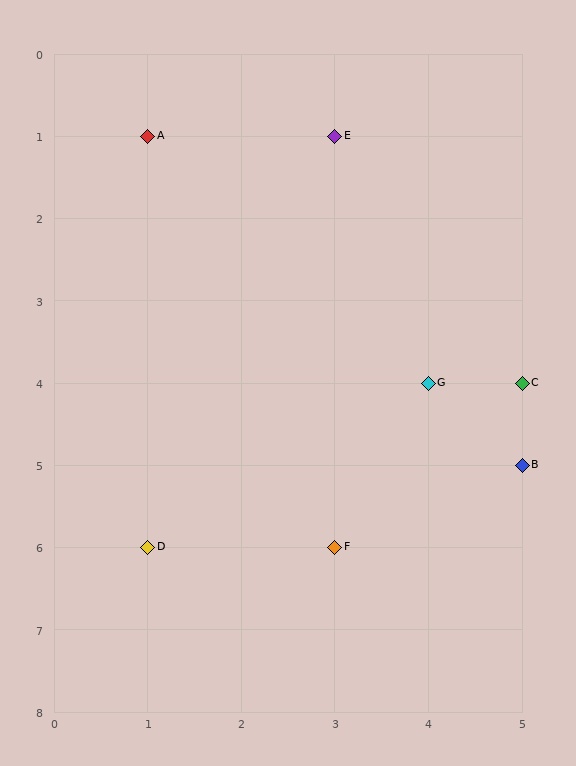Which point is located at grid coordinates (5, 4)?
Point C is at (5, 4).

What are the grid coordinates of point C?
Point C is at grid coordinates (5, 4).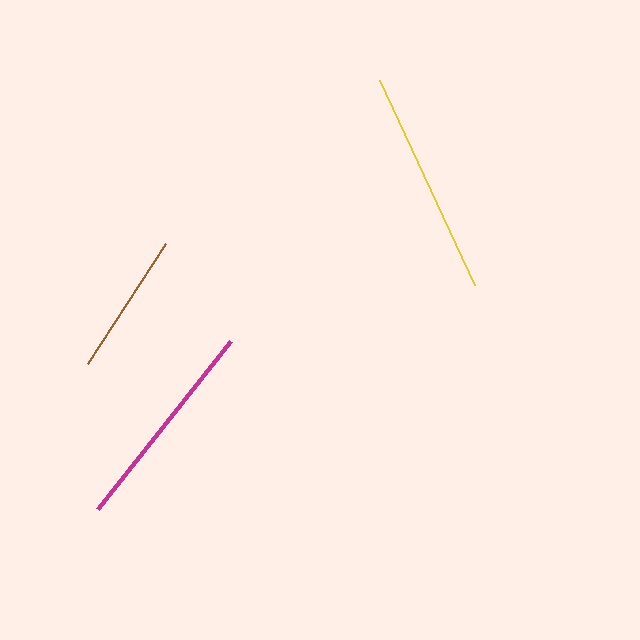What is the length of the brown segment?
The brown segment is approximately 143 pixels long.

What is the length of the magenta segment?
The magenta segment is approximately 214 pixels long.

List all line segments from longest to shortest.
From longest to shortest: yellow, magenta, brown.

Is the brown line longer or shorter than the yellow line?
The yellow line is longer than the brown line.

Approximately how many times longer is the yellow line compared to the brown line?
The yellow line is approximately 1.6 times the length of the brown line.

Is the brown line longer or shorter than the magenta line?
The magenta line is longer than the brown line.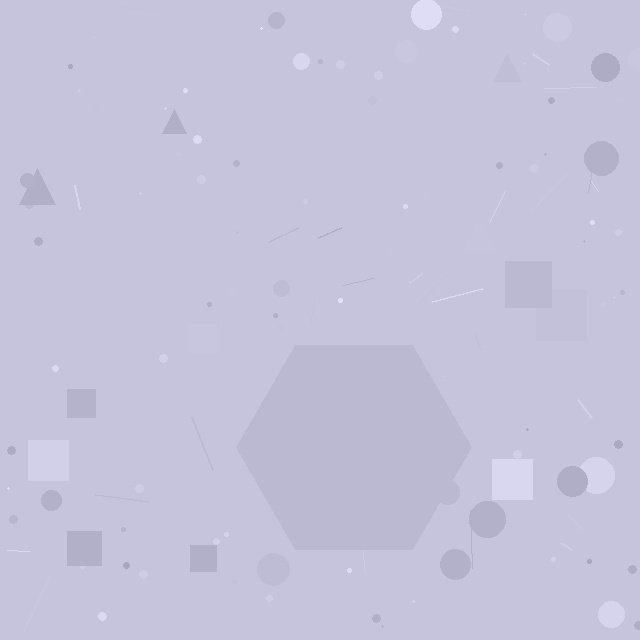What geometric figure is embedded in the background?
A hexagon is embedded in the background.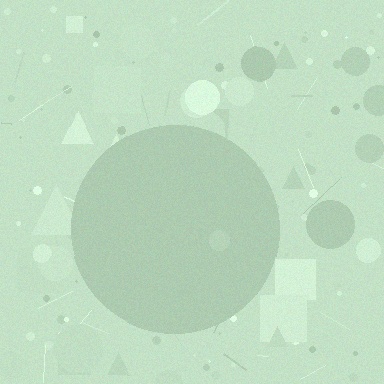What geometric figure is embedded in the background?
A circle is embedded in the background.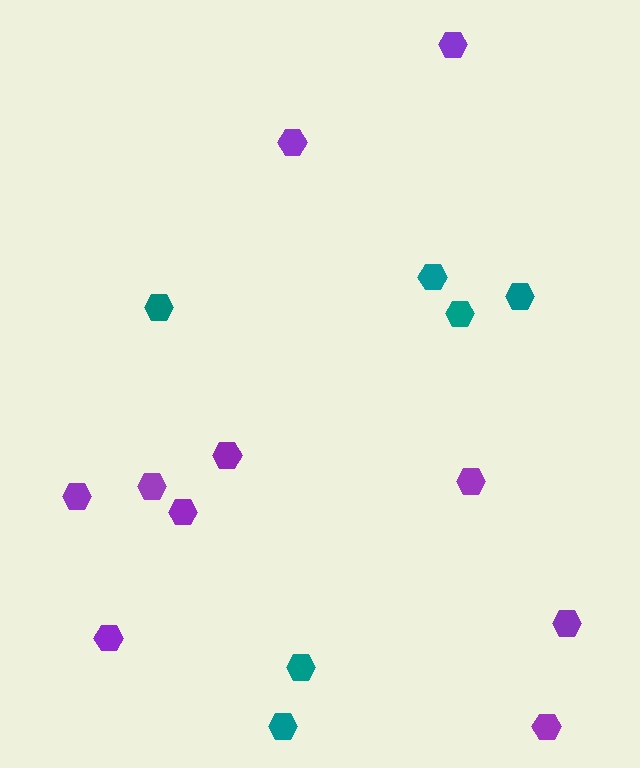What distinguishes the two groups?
There are 2 groups: one group of purple hexagons (10) and one group of teal hexagons (6).